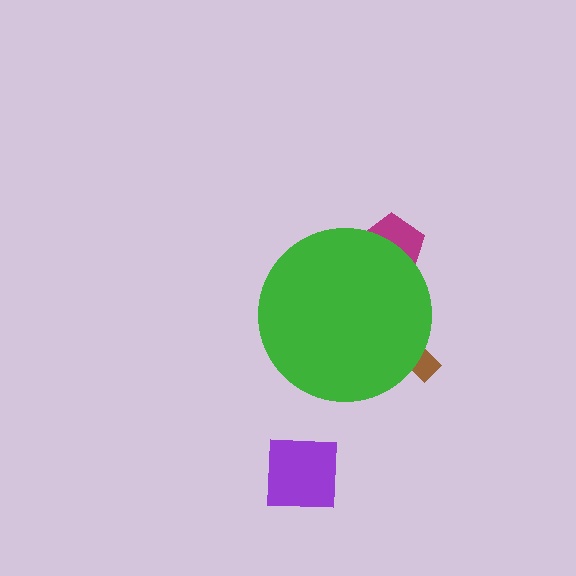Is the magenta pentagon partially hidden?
Yes, the magenta pentagon is partially hidden behind the green circle.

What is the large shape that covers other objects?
A green circle.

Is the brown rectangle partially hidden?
Yes, the brown rectangle is partially hidden behind the green circle.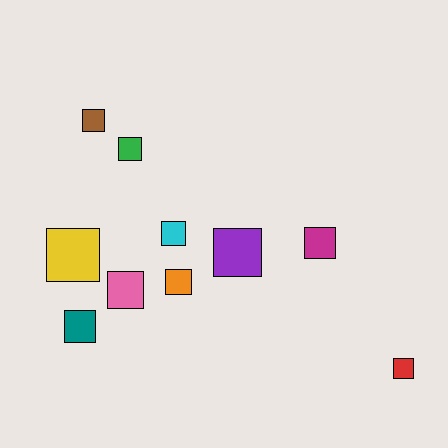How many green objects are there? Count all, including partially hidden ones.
There is 1 green object.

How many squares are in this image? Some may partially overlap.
There are 10 squares.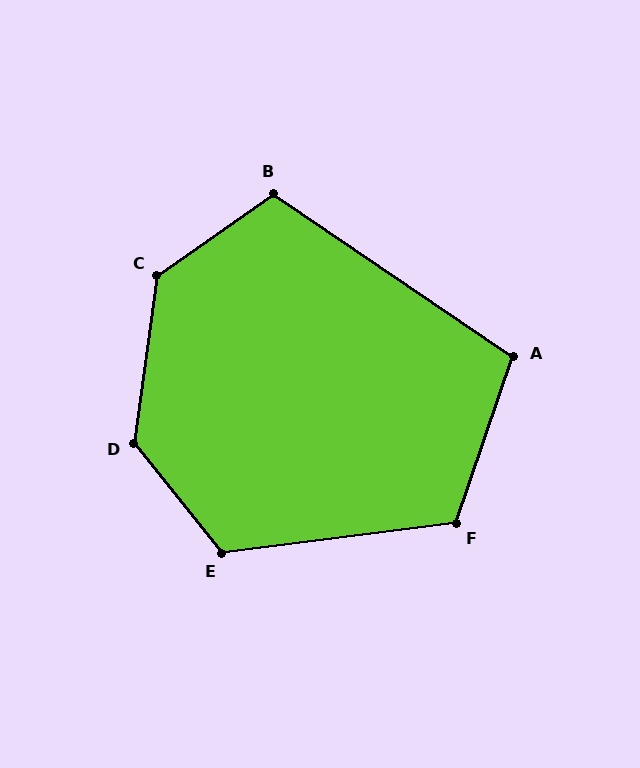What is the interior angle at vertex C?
Approximately 133 degrees (obtuse).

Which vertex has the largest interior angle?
D, at approximately 133 degrees.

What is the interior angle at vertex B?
Approximately 111 degrees (obtuse).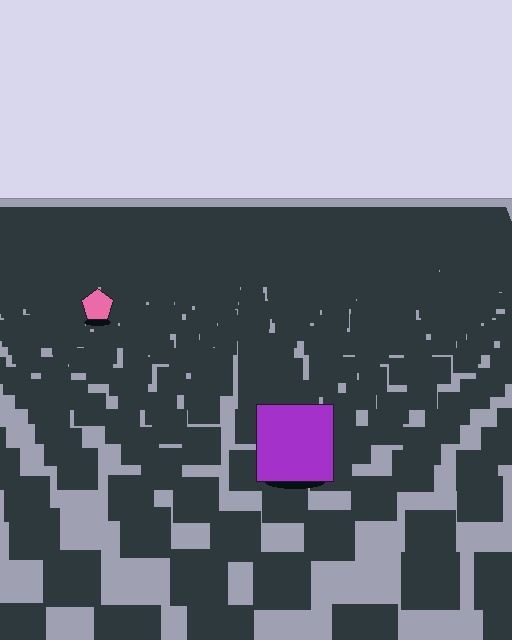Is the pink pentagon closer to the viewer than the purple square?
No. The purple square is closer — you can tell from the texture gradient: the ground texture is coarser near it.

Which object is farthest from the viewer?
The pink pentagon is farthest from the viewer. It appears smaller and the ground texture around it is denser.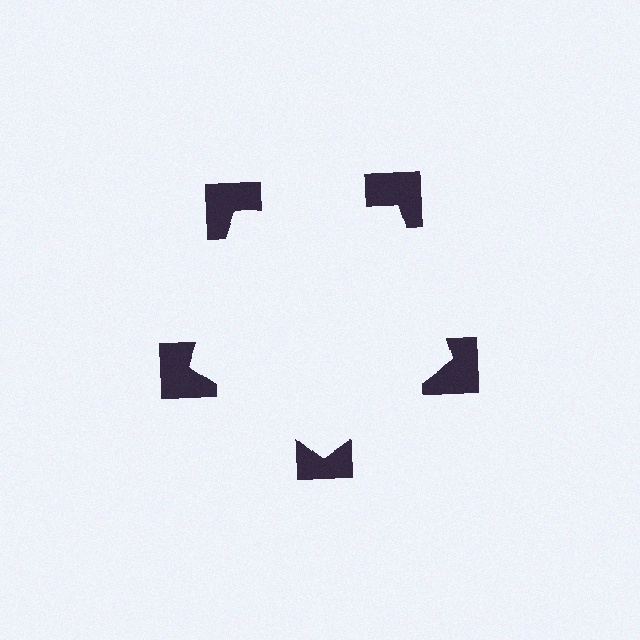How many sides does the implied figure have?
5 sides.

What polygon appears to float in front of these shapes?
An illusory pentagon — its edges are inferred from the aligned wedge cuts in the notched squares, not physically drawn.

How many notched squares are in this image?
There are 5 — one at each vertex of the illusory pentagon.